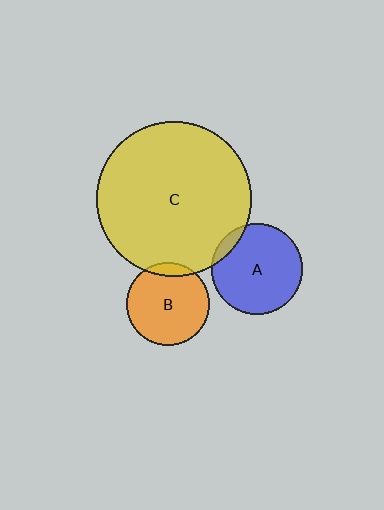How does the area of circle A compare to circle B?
Approximately 1.2 times.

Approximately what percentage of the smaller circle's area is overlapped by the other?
Approximately 10%.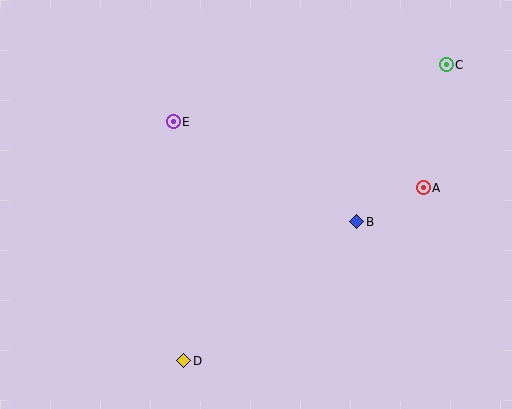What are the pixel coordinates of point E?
Point E is at (173, 122).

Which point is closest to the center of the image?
Point B at (357, 222) is closest to the center.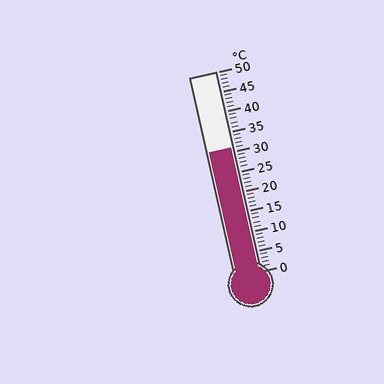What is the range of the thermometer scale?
The thermometer scale ranges from 0°C to 50°C.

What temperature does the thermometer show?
The thermometer shows approximately 31°C.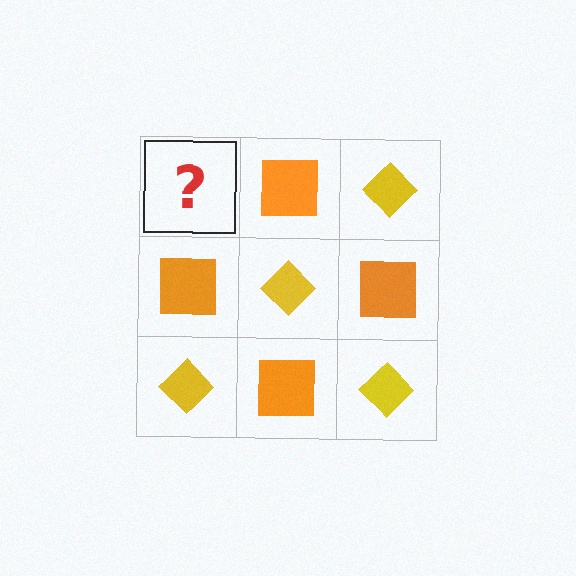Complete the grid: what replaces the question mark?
The question mark should be replaced with a yellow diamond.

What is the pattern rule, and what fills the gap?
The rule is that it alternates yellow diamond and orange square in a checkerboard pattern. The gap should be filled with a yellow diamond.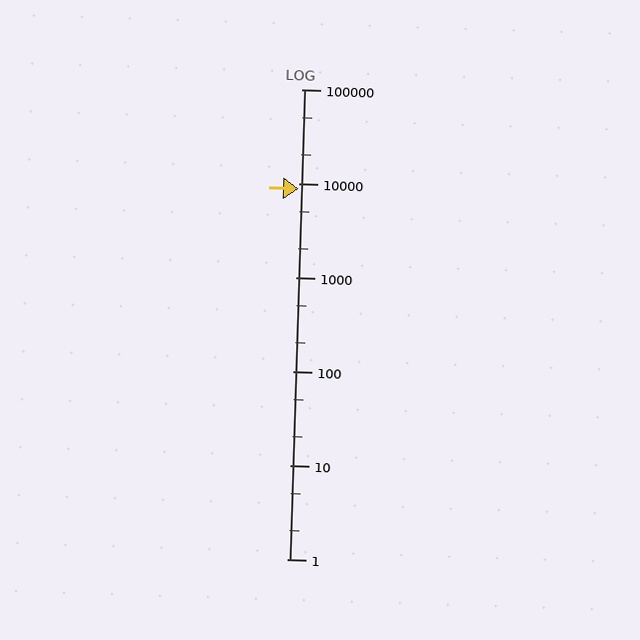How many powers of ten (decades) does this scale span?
The scale spans 5 decades, from 1 to 100000.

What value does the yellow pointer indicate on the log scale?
The pointer indicates approximately 8700.